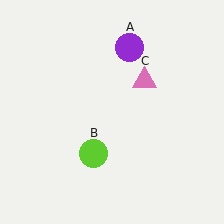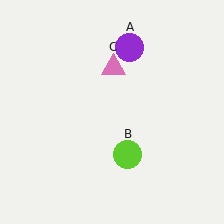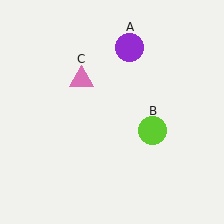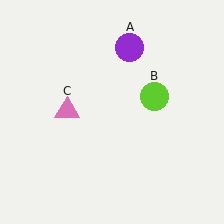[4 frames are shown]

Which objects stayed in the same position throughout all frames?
Purple circle (object A) remained stationary.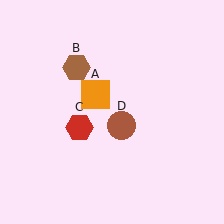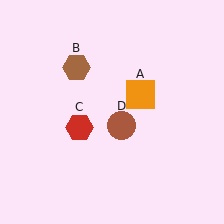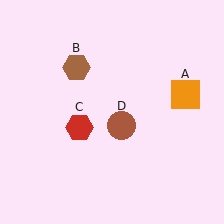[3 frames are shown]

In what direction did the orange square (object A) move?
The orange square (object A) moved right.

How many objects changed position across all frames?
1 object changed position: orange square (object A).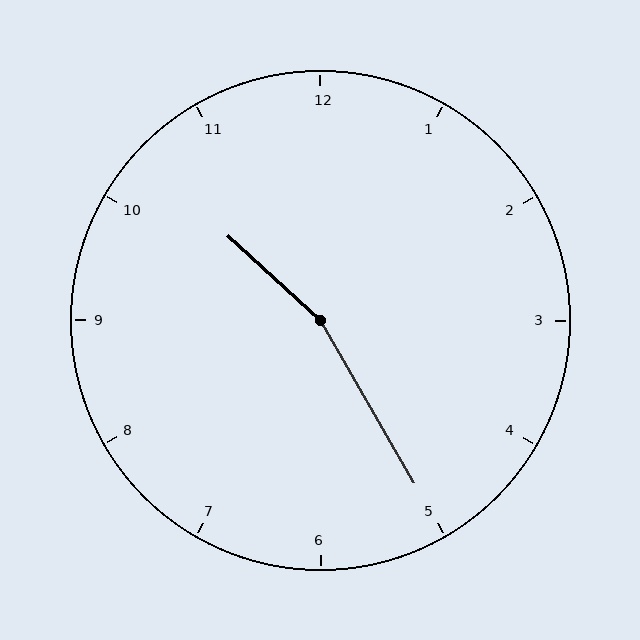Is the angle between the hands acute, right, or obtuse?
It is obtuse.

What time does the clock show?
10:25.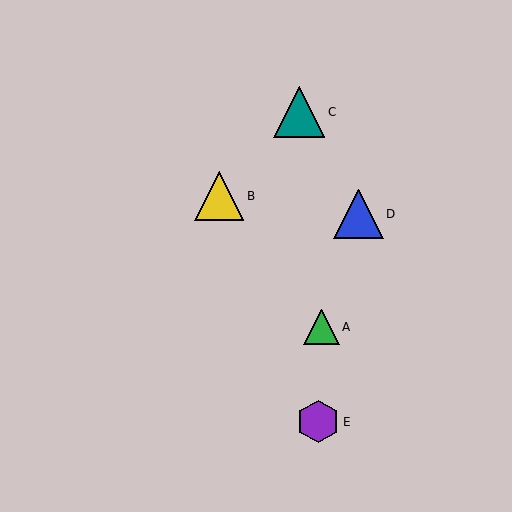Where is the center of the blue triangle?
The center of the blue triangle is at (358, 214).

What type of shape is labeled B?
Shape B is a yellow triangle.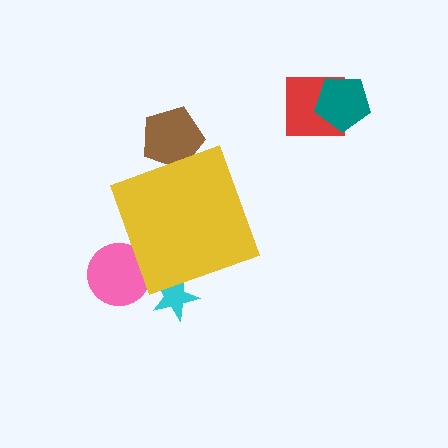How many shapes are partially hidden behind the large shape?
3 shapes are partially hidden.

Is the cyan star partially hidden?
Yes, the cyan star is partially hidden behind the yellow diamond.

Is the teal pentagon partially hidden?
No, the teal pentagon is fully visible.